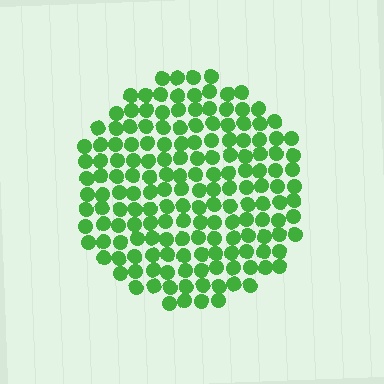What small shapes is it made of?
It is made of small circles.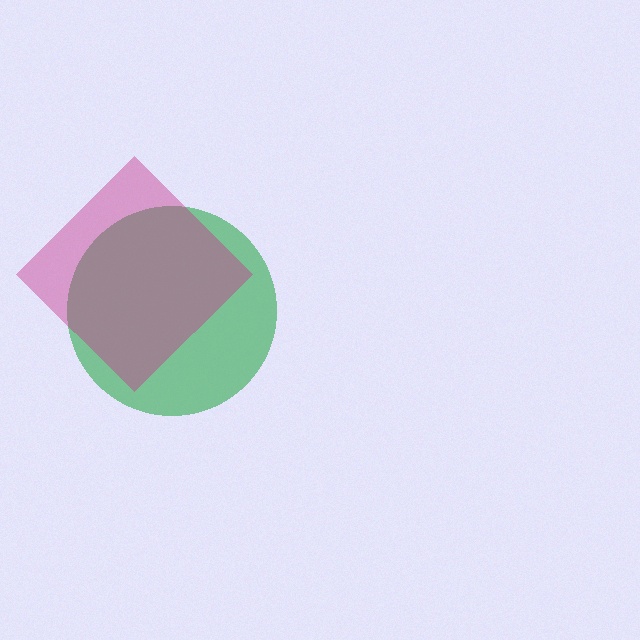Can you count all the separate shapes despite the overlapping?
Yes, there are 2 separate shapes.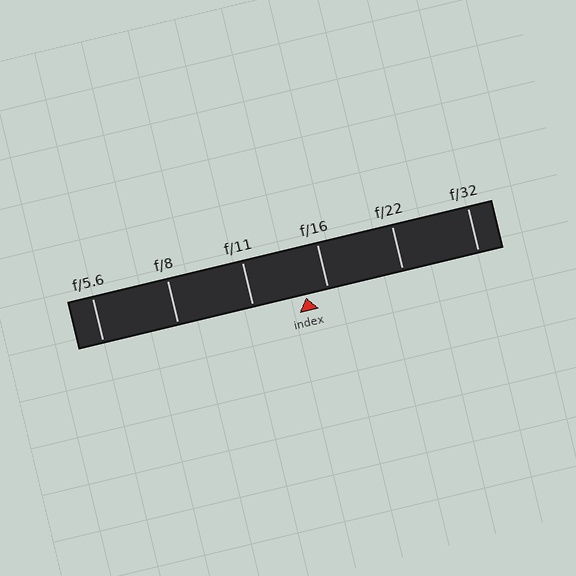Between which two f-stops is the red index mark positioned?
The index mark is between f/11 and f/16.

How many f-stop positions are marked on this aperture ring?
There are 6 f-stop positions marked.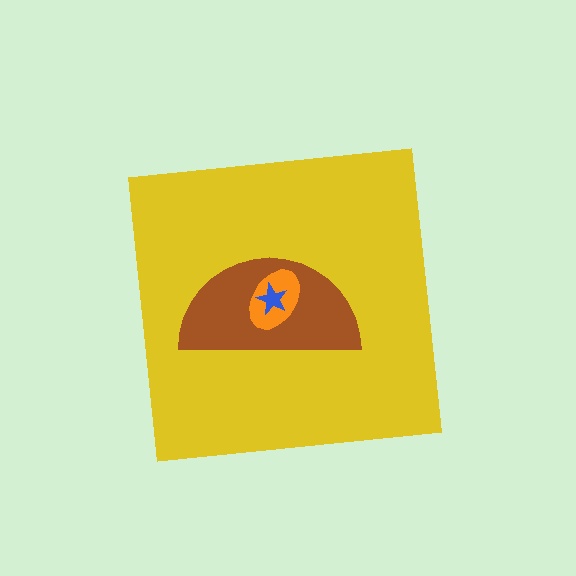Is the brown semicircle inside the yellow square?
Yes.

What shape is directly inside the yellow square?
The brown semicircle.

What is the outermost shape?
The yellow square.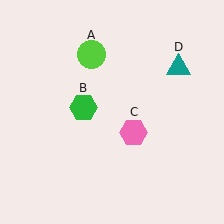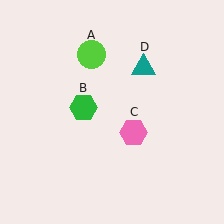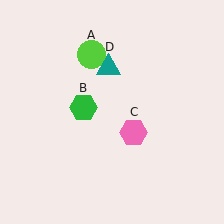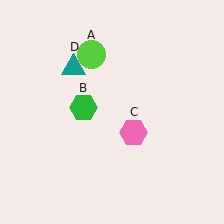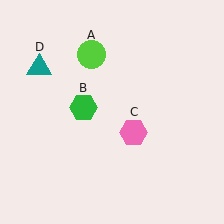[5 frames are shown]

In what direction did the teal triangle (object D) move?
The teal triangle (object D) moved left.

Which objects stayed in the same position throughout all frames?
Lime circle (object A) and green hexagon (object B) and pink hexagon (object C) remained stationary.